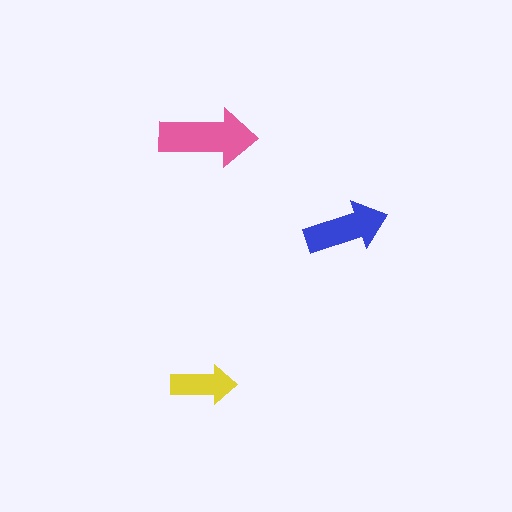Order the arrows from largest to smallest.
the pink one, the blue one, the yellow one.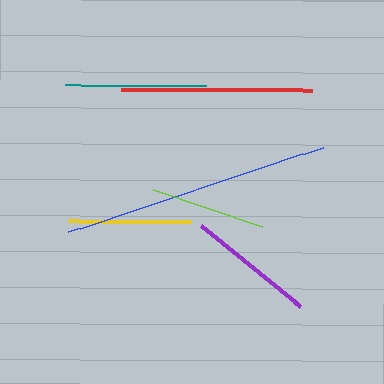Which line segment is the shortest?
The lime line is the shortest at approximately 115 pixels.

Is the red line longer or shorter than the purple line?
The red line is longer than the purple line.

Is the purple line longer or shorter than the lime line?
The purple line is longer than the lime line.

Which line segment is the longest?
The blue line is the longest at approximately 269 pixels.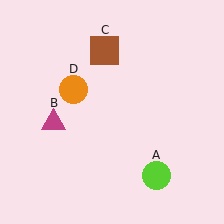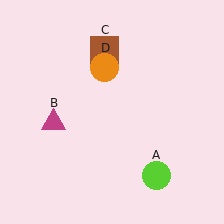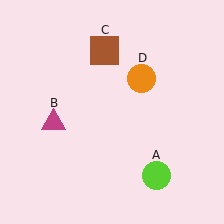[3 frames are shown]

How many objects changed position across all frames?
1 object changed position: orange circle (object D).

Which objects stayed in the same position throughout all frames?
Lime circle (object A) and magenta triangle (object B) and brown square (object C) remained stationary.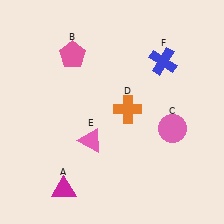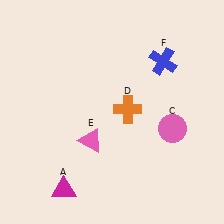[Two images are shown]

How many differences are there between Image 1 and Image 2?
There is 1 difference between the two images.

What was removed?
The pink pentagon (B) was removed in Image 2.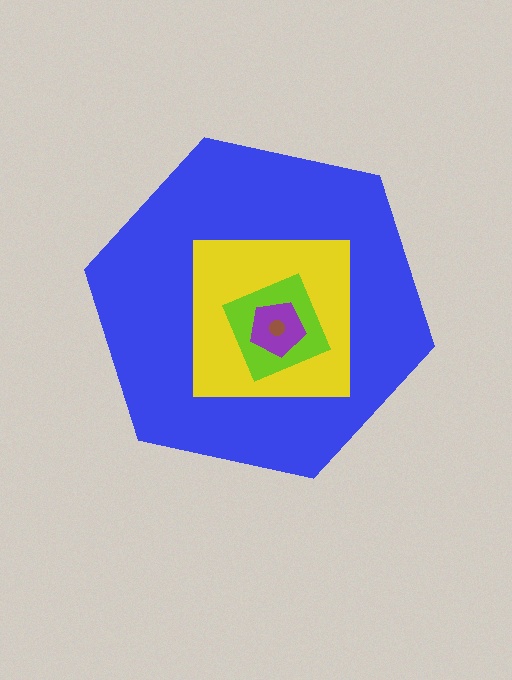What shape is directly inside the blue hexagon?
The yellow square.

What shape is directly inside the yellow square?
The lime diamond.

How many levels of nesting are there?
5.